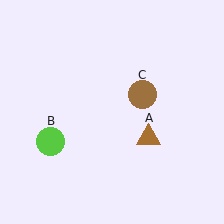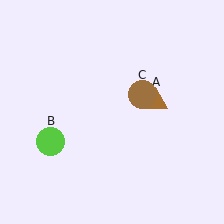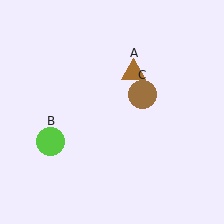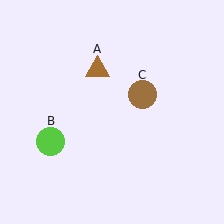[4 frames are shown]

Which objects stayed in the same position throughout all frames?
Lime circle (object B) and brown circle (object C) remained stationary.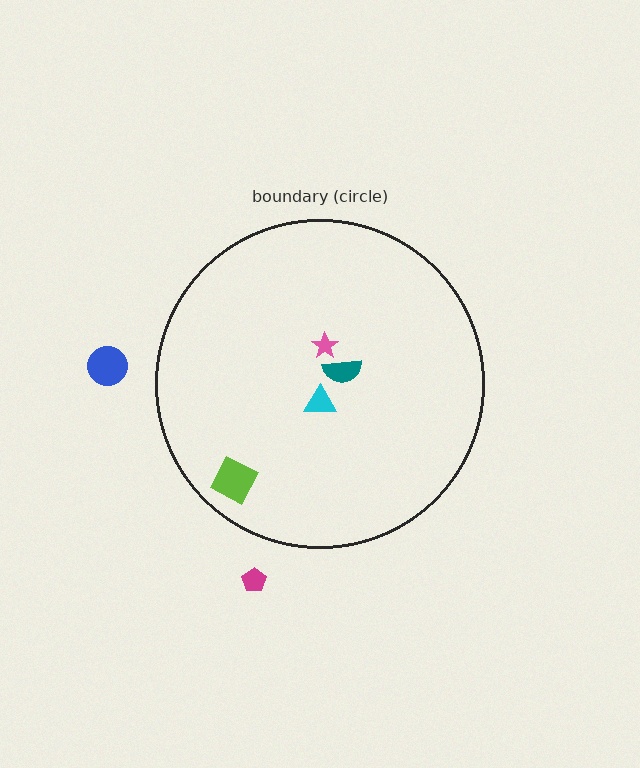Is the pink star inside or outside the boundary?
Inside.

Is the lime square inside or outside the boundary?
Inside.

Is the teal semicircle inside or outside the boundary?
Inside.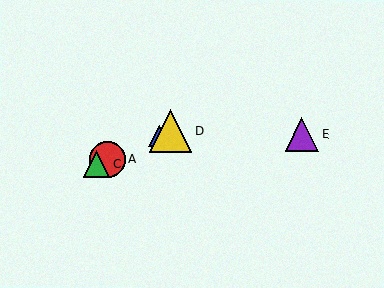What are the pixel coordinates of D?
Object D is at (171, 130).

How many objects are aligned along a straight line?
4 objects (A, B, C, D) are aligned along a straight line.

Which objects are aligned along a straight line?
Objects A, B, C, D are aligned along a straight line.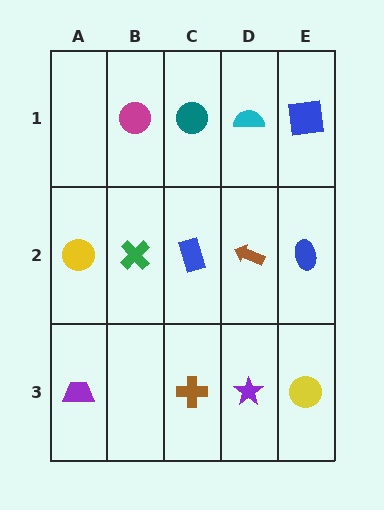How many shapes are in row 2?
5 shapes.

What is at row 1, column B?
A magenta circle.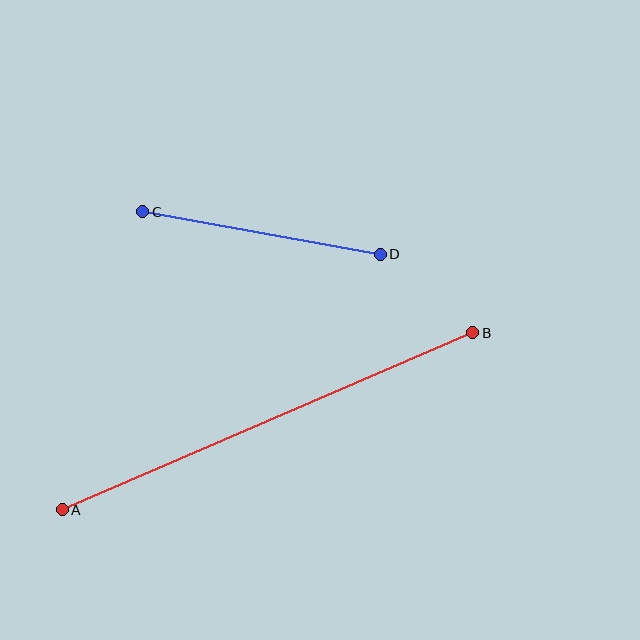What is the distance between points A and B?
The distance is approximately 447 pixels.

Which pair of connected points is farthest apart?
Points A and B are farthest apart.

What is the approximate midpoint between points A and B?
The midpoint is at approximately (267, 421) pixels.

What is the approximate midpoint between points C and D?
The midpoint is at approximately (262, 233) pixels.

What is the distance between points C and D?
The distance is approximately 241 pixels.